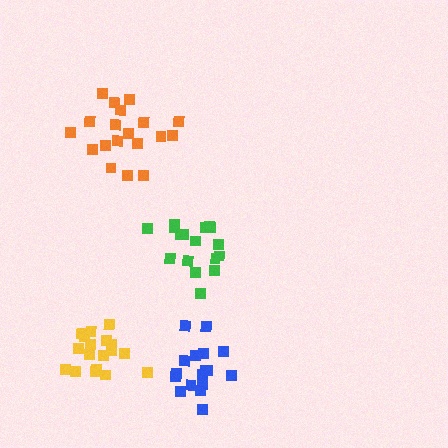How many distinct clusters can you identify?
There are 4 distinct clusters.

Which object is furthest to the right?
The blue cluster is rightmost.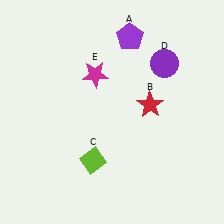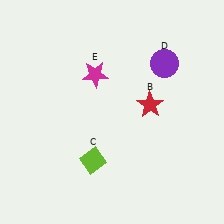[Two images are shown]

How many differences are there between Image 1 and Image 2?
There is 1 difference between the two images.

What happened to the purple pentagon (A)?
The purple pentagon (A) was removed in Image 2. It was in the top-right area of Image 1.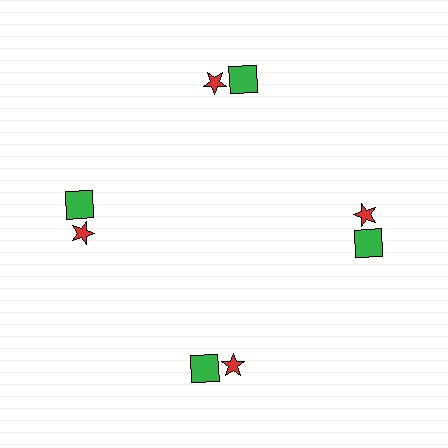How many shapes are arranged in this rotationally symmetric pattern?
There are 8 shapes, arranged in 4 groups of 2.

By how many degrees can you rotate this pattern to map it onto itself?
The pattern maps onto itself every 90 degrees of rotation.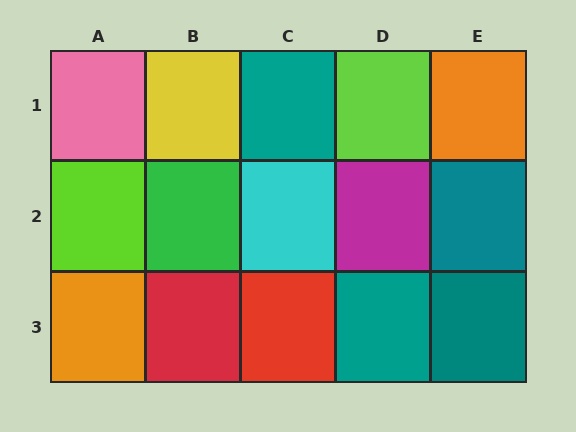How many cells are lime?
2 cells are lime.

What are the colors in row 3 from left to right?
Orange, red, red, teal, teal.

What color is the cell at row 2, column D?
Magenta.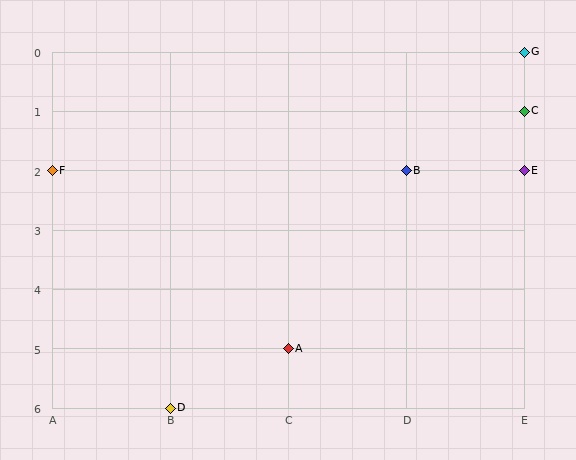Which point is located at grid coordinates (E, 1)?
Point C is at (E, 1).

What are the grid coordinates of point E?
Point E is at grid coordinates (E, 2).